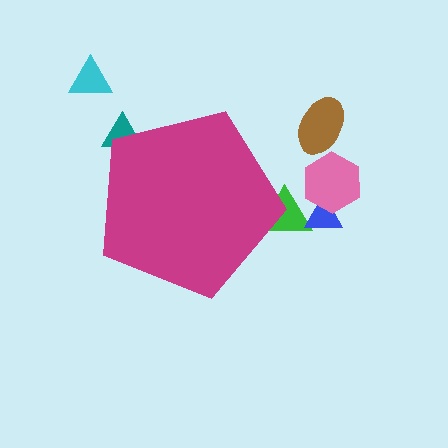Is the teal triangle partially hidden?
Yes, the teal triangle is partially hidden behind the magenta pentagon.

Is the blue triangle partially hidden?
No, the blue triangle is fully visible.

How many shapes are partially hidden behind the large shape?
2 shapes are partially hidden.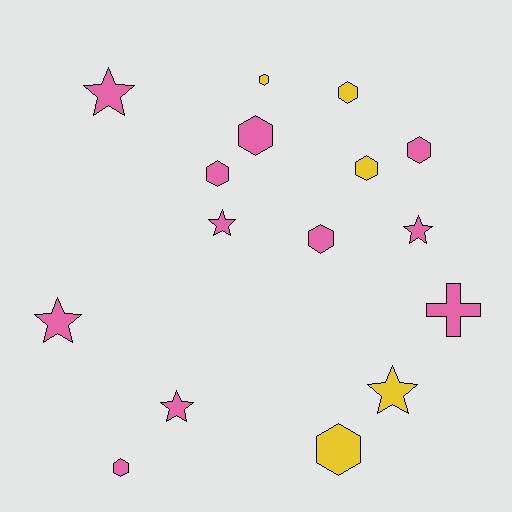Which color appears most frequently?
Pink, with 11 objects.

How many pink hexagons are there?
There are 5 pink hexagons.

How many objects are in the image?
There are 16 objects.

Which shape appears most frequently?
Hexagon, with 9 objects.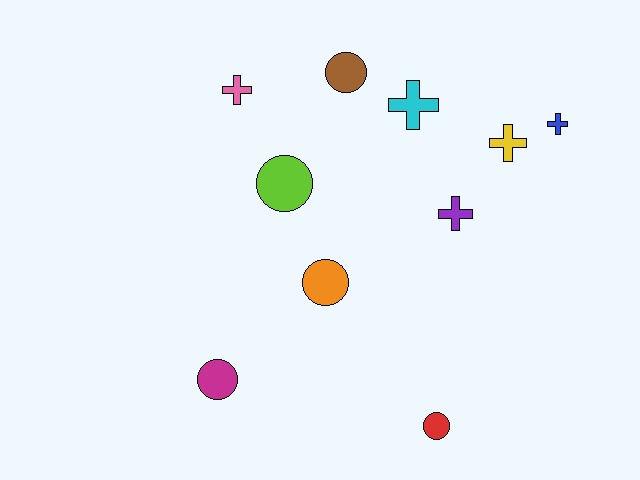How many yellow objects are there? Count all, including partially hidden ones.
There is 1 yellow object.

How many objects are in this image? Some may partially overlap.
There are 10 objects.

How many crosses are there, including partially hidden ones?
There are 5 crosses.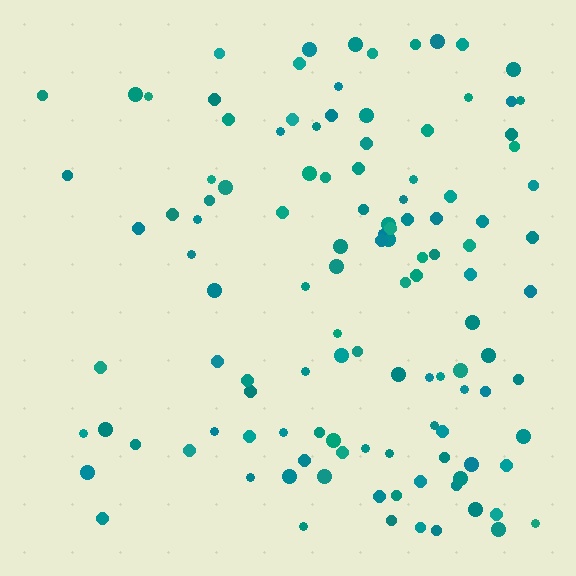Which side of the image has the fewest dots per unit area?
The left.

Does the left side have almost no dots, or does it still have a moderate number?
Still a moderate number, just noticeably fewer than the right.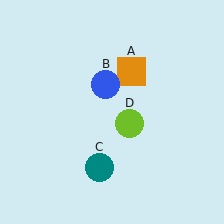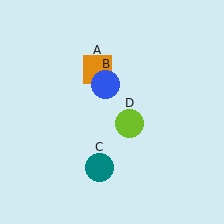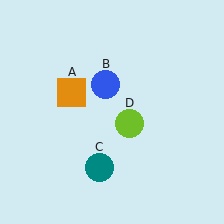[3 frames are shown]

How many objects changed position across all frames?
1 object changed position: orange square (object A).